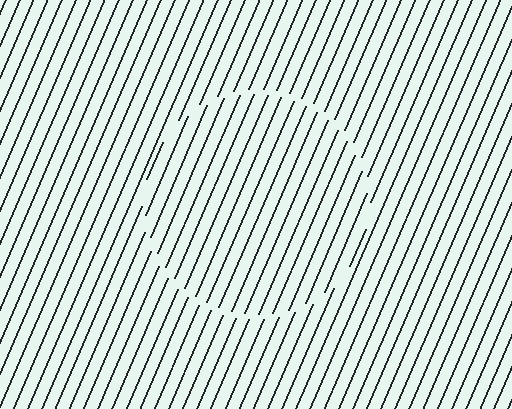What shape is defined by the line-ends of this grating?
An illusory circle. The interior of the shape contains the same grating, shifted by half a period — the contour is defined by the phase discontinuity where line-ends from the inner and outer gratings abut.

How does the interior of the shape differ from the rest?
The interior of the shape contains the same grating, shifted by half a period — the contour is defined by the phase discontinuity where line-ends from the inner and outer gratings abut.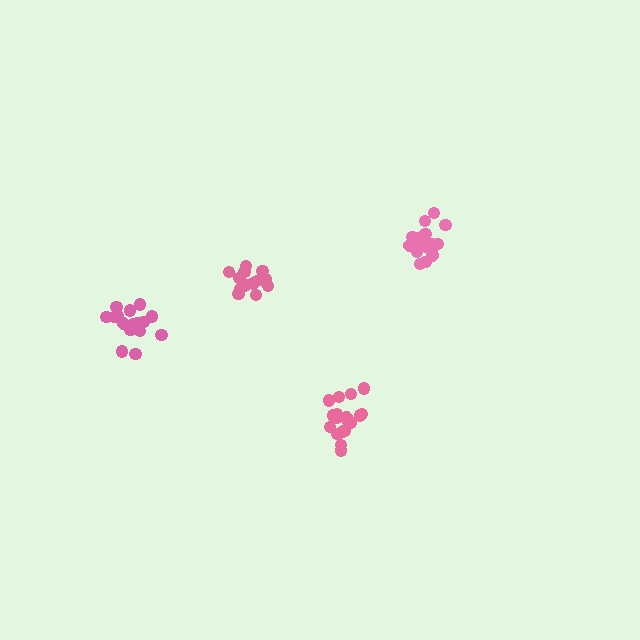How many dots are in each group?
Group 1: 16 dots, Group 2: 16 dots, Group 3: 19 dots, Group 4: 19 dots (70 total).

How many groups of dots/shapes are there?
There are 4 groups.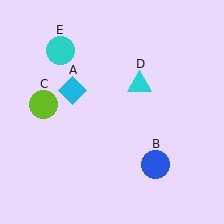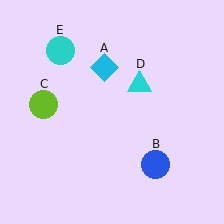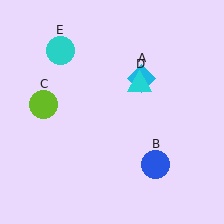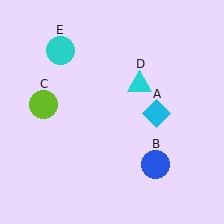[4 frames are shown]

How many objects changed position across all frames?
1 object changed position: cyan diamond (object A).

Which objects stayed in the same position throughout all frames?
Blue circle (object B) and lime circle (object C) and cyan triangle (object D) and cyan circle (object E) remained stationary.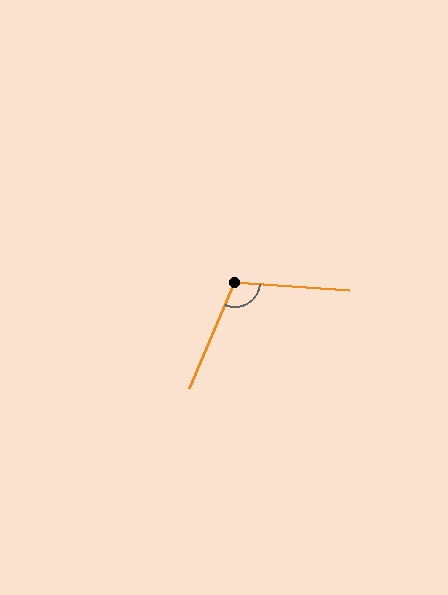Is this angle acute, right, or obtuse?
It is obtuse.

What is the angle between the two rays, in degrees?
Approximately 109 degrees.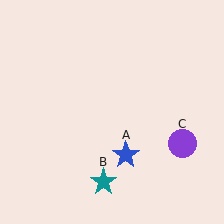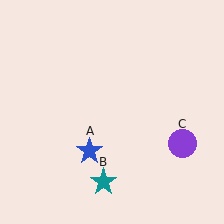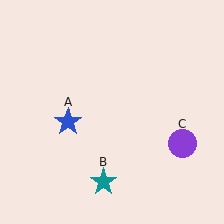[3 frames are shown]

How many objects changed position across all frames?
1 object changed position: blue star (object A).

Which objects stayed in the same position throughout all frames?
Teal star (object B) and purple circle (object C) remained stationary.